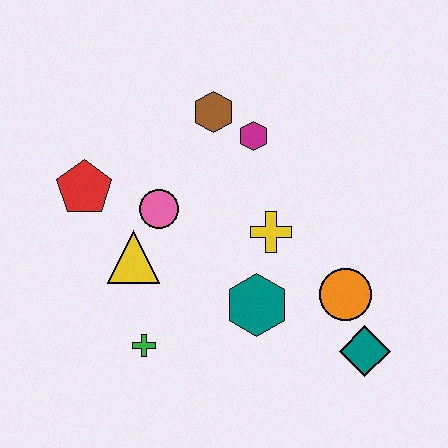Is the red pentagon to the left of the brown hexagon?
Yes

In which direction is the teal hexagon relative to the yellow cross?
The teal hexagon is below the yellow cross.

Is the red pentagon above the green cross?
Yes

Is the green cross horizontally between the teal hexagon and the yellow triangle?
Yes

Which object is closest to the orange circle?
The teal diamond is closest to the orange circle.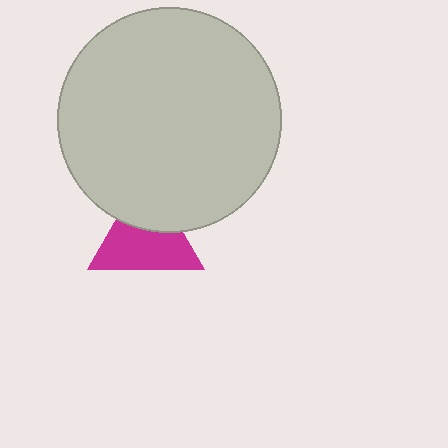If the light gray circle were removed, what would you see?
You would see the complete magenta triangle.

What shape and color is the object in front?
The object in front is a light gray circle.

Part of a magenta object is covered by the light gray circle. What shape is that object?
It is a triangle.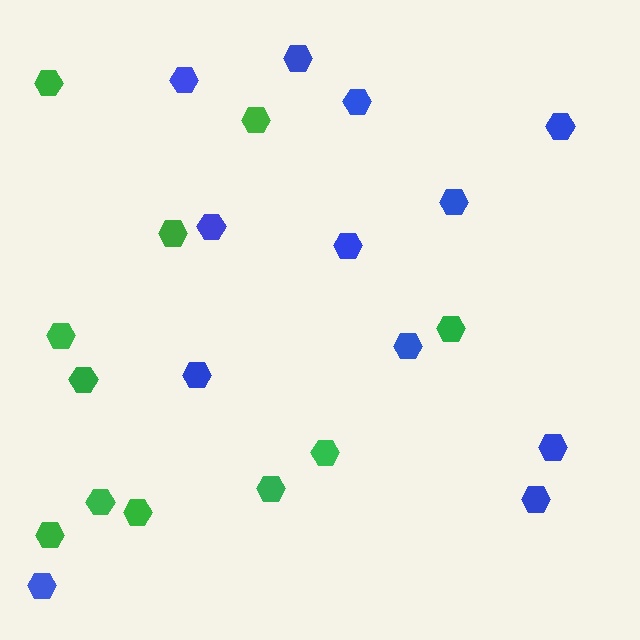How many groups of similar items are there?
There are 2 groups: one group of green hexagons (11) and one group of blue hexagons (12).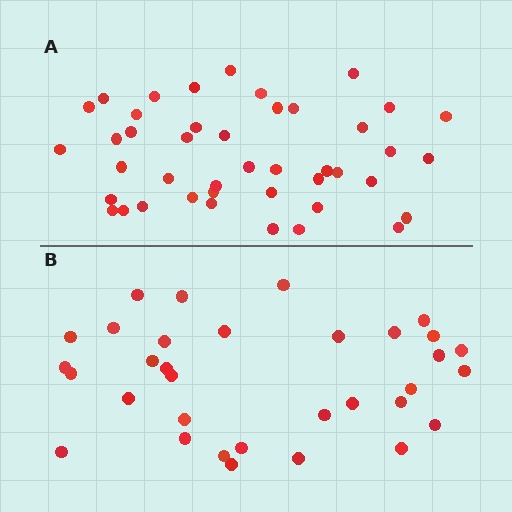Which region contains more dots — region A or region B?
Region A (the top region) has more dots.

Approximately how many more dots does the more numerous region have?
Region A has roughly 10 or so more dots than region B.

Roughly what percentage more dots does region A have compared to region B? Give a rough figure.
About 30% more.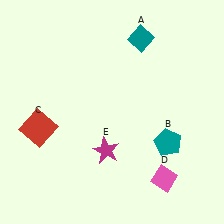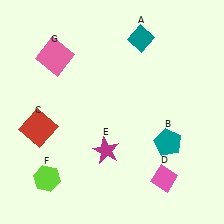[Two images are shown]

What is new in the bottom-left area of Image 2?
A lime hexagon (F) was added in the bottom-left area of Image 2.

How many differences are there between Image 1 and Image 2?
There are 2 differences between the two images.